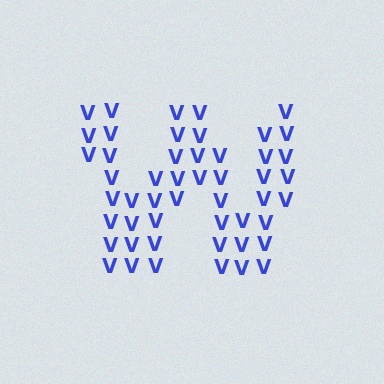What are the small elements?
The small elements are letter V's.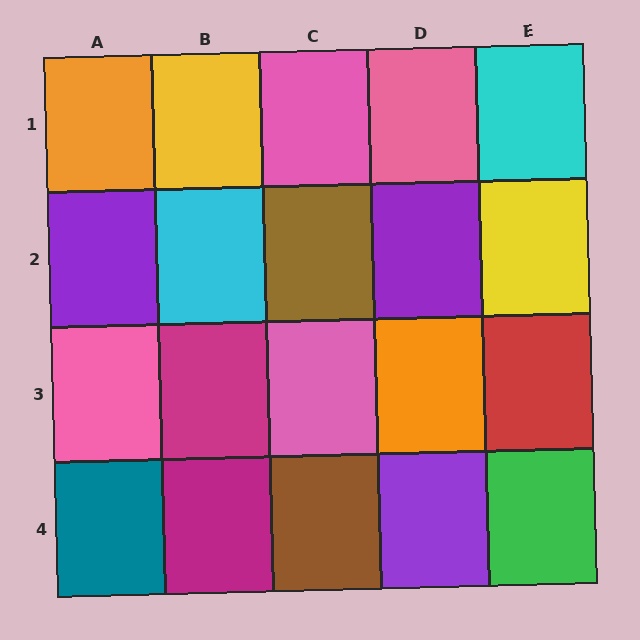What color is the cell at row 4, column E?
Green.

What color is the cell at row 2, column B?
Cyan.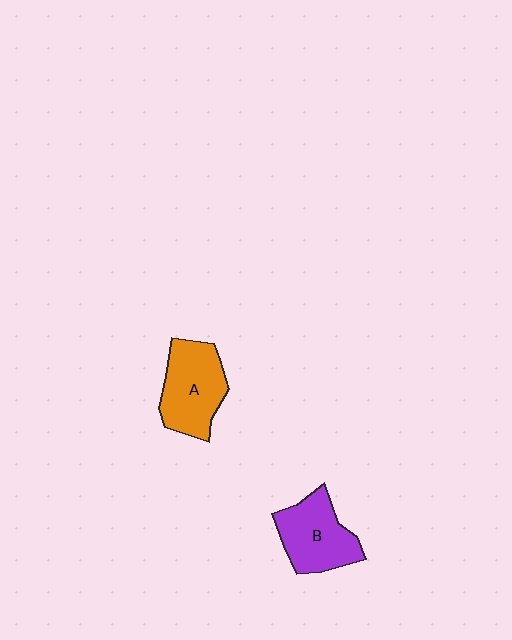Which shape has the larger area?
Shape A (orange).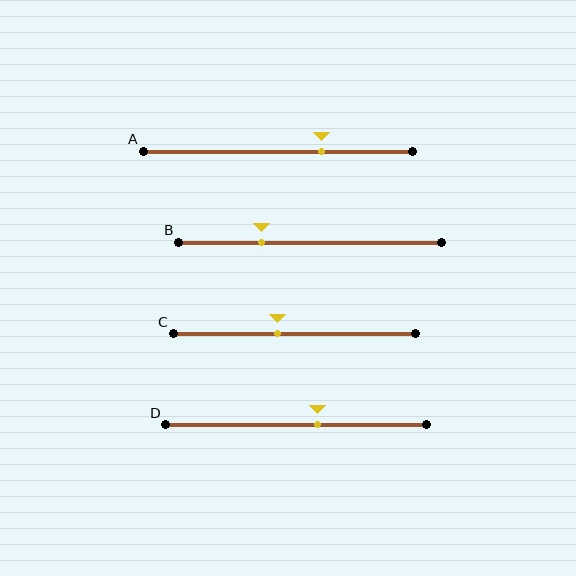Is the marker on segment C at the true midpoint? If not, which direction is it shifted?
No, the marker on segment C is shifted to the left by about 7% of the segment length.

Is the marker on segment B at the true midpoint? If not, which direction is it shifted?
No, the marker on segment B is shifted to the left by about 18% of the segment length.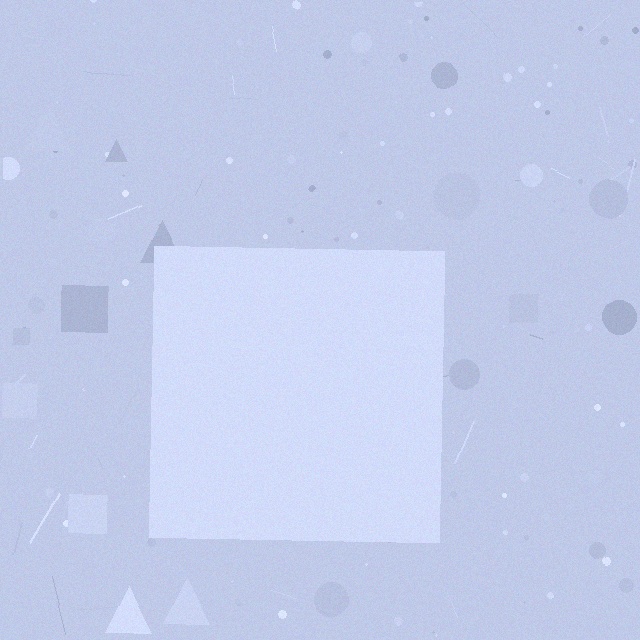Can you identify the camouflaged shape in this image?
The camouflaged shape is a square.